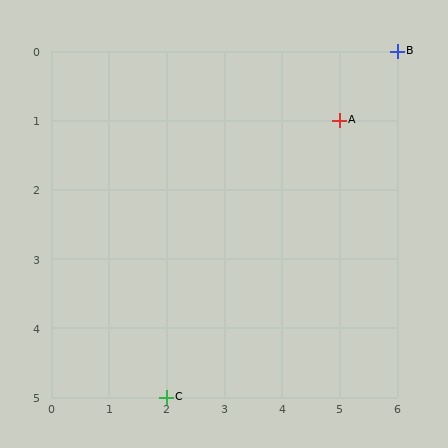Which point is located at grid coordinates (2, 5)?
Point C is at (2, 5).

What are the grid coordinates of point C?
Point C is at grid coordinates (2, 5).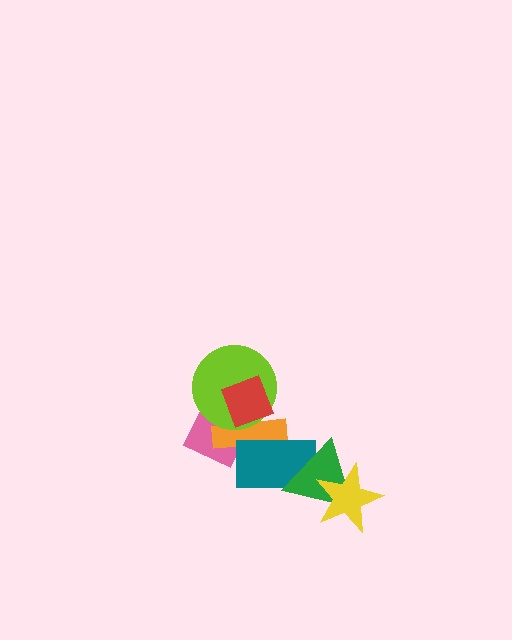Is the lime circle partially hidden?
Yes, it is partially covered by another shape.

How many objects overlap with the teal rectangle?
3 objects overlap with the teal rectangle.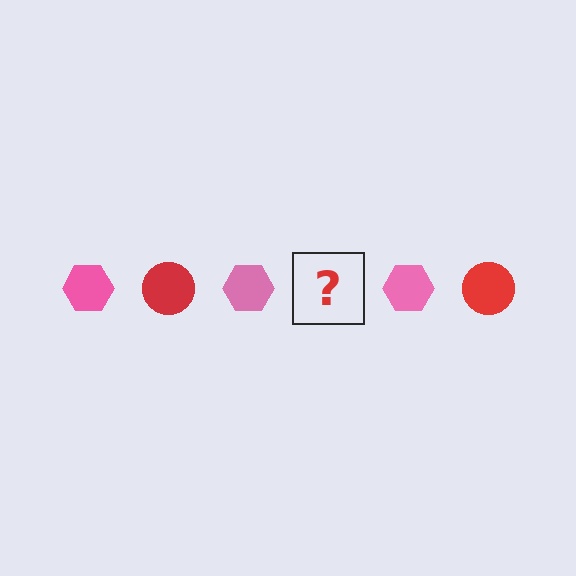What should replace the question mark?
The question mark should be replaced with a red circle.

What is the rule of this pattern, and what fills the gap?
The rule is that the pattern alternates between pink hexagon and red circle. The gap should be filled with a red circle.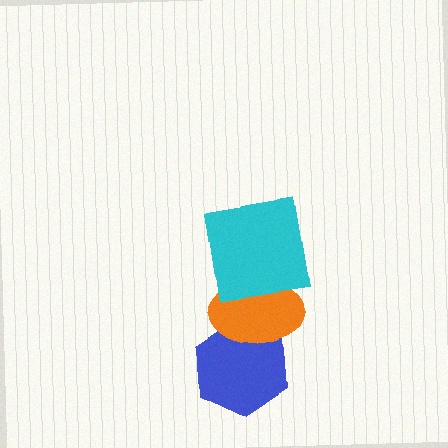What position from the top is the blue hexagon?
The blue hexagon is 3rd from the top.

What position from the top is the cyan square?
The cyan square is 1st from the top.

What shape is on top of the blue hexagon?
The orange ellipse is on top of the blue hexagon.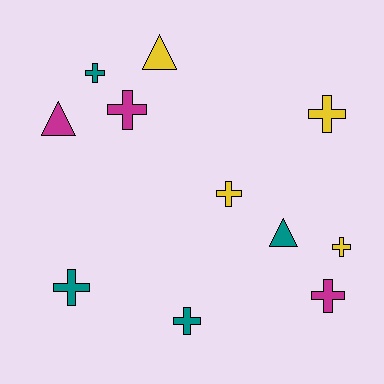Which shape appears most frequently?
Cross, with 8 objects.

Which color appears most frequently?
Teal, with 4 objects.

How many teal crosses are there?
There are 3 teal crosses.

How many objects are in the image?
There are 11 objects.